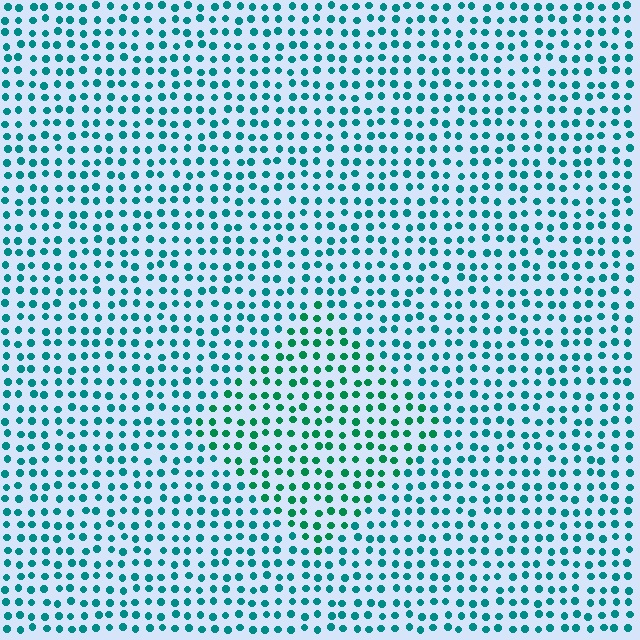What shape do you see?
I see a diamond.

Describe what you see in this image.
The image is filled with small teal elements in a uniform arrangement. A diamond-shaped region is visible where the elements are tinted to a slightly different hue, forming a subtle color boundary.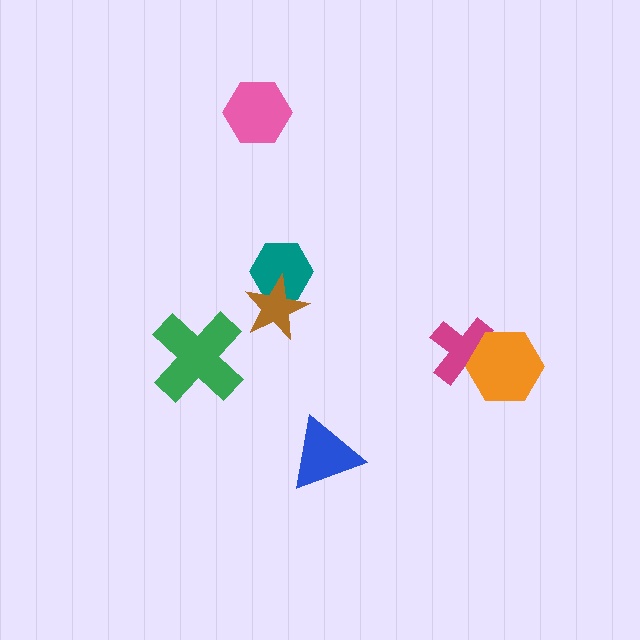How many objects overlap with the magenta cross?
1 object overlaps with the magenta cross.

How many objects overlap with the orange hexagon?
1 object overlaps with the orange hexagon.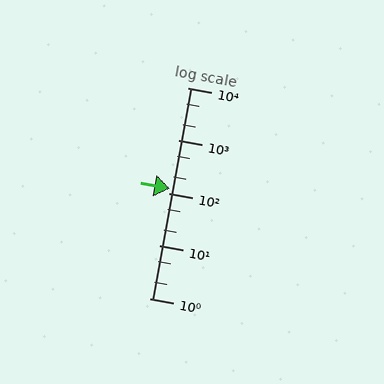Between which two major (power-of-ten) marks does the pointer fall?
The pointer is between 100 and 1000.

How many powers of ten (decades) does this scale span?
The scale spans 4 decades, from 1 to 10000.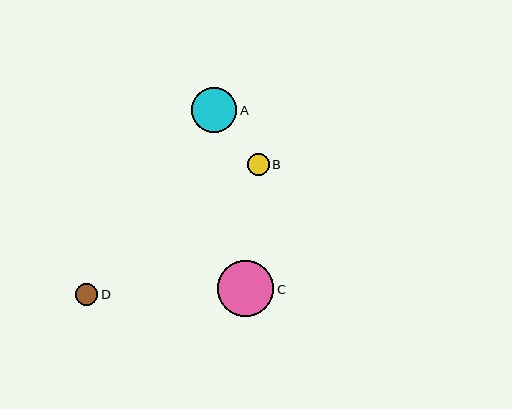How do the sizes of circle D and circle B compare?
Circle D and circle B are approximately the same size.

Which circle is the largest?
Circle C is the largest with a size of approximately 56 pixels.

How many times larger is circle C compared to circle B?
Circle C is approximately 2.5 times the size of circle B.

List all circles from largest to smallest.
From largest to smallest: C, A, D, B.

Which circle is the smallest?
Circle B is the smallest with a size of approximately 22 pixels.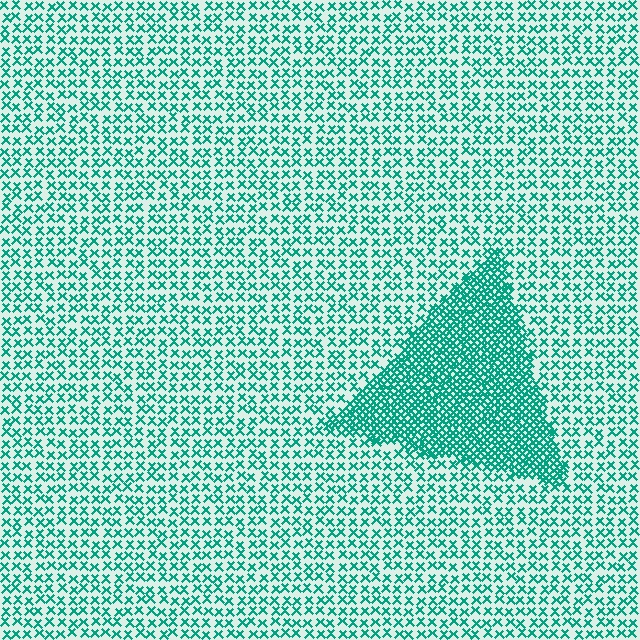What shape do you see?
I see a triangle.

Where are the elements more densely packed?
The elements are more densely packed inside the triangle boundary.